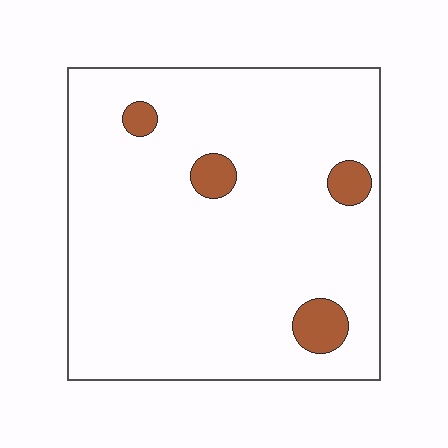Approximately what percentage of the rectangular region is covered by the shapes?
Approximately 5%.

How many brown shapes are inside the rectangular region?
4.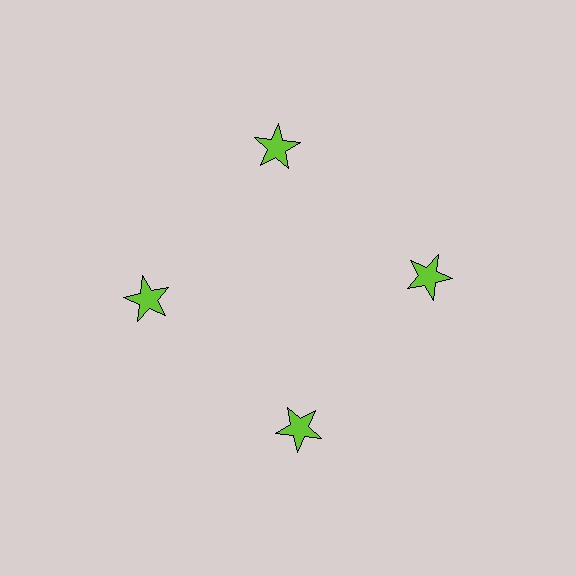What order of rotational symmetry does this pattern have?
This pattern has 4-fold rotational symmetry.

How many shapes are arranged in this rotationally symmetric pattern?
There are 4 shapes, arranged in 4 groups of 1.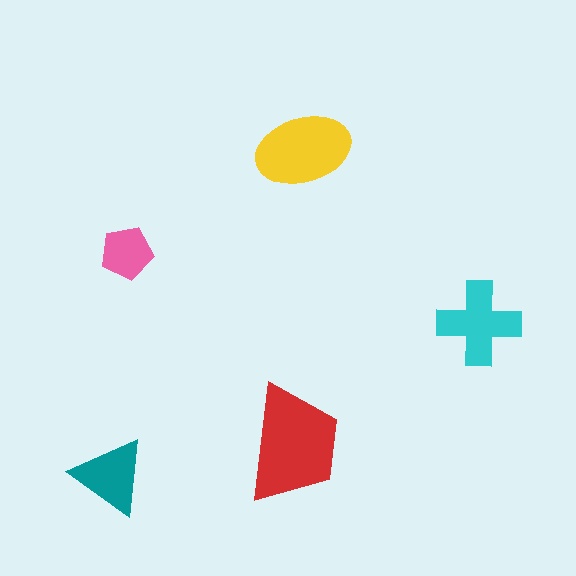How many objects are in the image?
There are 5 objects in the image.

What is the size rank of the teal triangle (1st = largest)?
4th.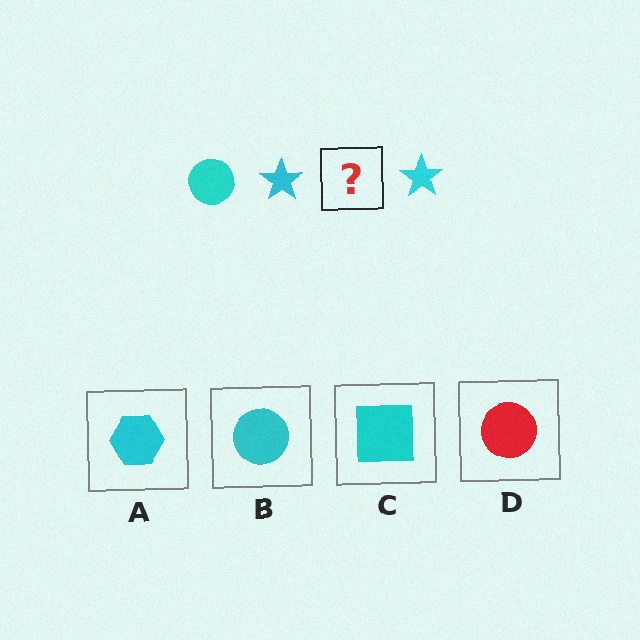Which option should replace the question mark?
Option B.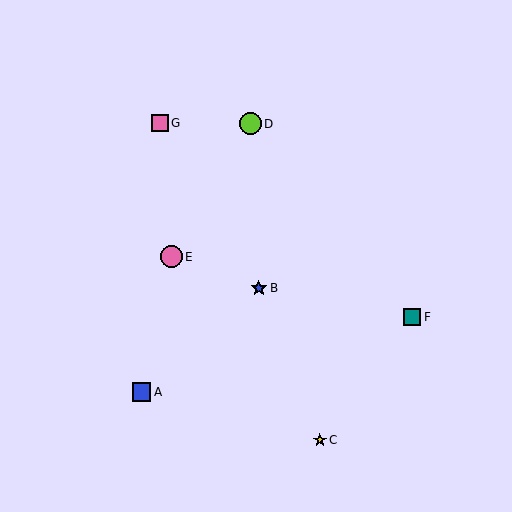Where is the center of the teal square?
The center of the teal square is at (412, 317).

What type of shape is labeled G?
Shape G is a pink square.